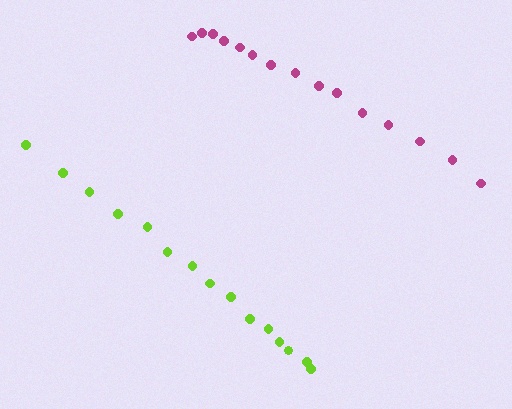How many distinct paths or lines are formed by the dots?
There are 2 distinct paths.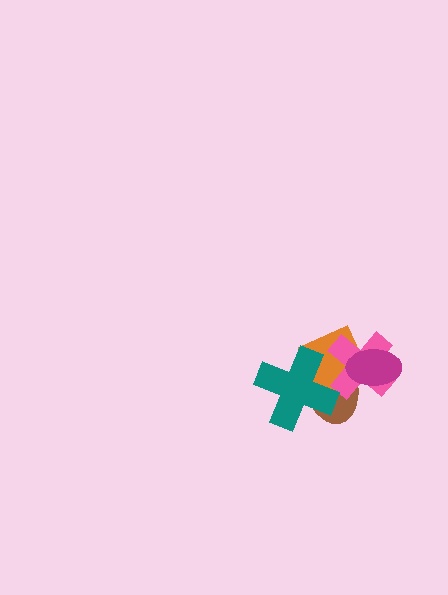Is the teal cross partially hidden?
No, no other shape covers it.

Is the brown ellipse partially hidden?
Yes, it is partially covered by another shape.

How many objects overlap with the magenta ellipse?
3 objects overlap with the magenta ellipse.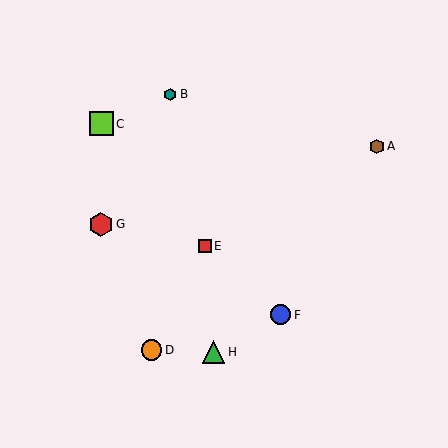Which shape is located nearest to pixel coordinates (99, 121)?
The lime square (labeled C) at (101, 124) is nearest to that location.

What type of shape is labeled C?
Shape C is a lime square.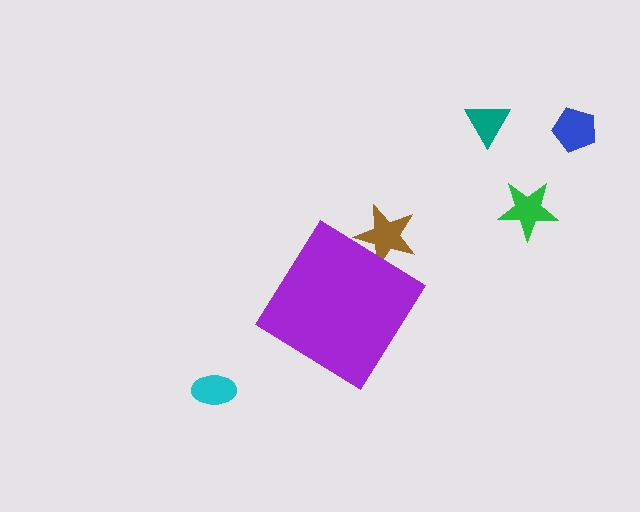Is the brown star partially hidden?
Yes, the brown star is partially hidden behind the purple diamond.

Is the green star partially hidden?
No, the green star is fully visible.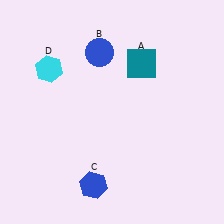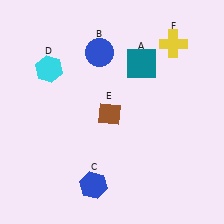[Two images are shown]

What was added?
A brown diamond (E), a yellow cross (F) were added in Image 2.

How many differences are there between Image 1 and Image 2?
There are 2 differences between the two images.